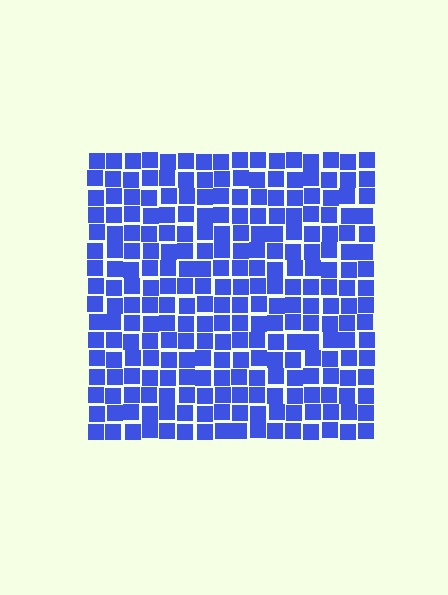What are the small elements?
The small elements are squares.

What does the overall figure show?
The overall figure shows a square.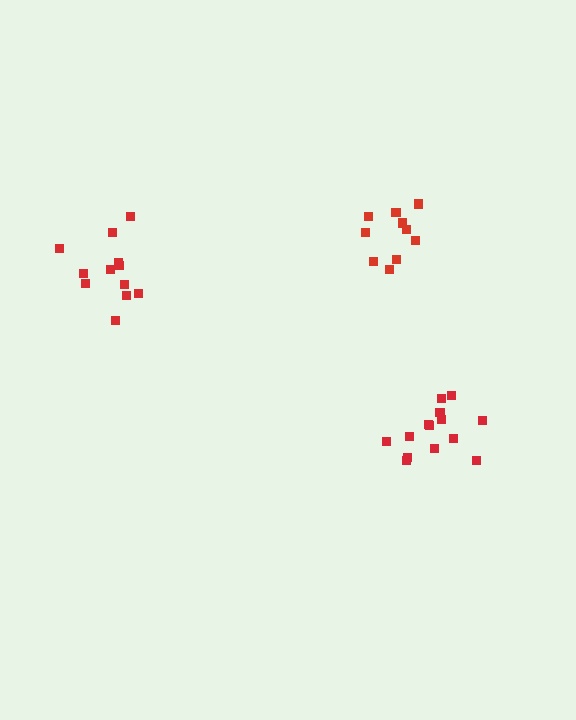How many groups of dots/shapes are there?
There are 3 groups.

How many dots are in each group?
Group 1: 14 dots, Group 2: 12 dots, Group 3: 10 dots (36 total).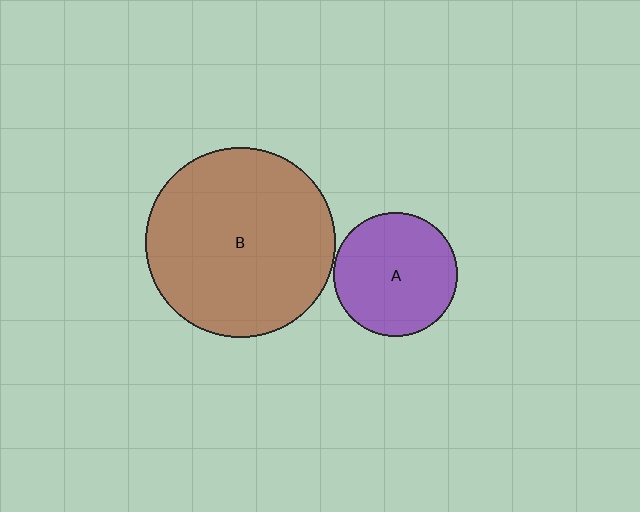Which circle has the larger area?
Circle B (brown).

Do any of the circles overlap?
No, none of the circles overlap.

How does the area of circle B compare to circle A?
Approximately 2.4 times.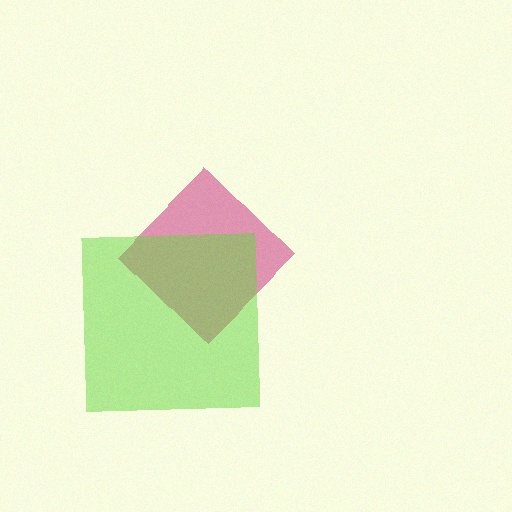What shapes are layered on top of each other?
The layered shapes are: a magenta diamond, a lime square.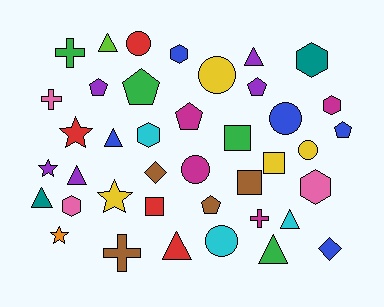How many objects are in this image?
There are 40 objects.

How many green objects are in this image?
There are 4 green objects.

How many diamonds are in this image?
There are 2 diamonds.